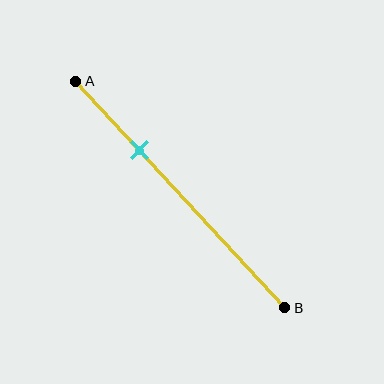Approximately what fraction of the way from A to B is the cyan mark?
The cyan mark is approximately 30% of the way from A to B.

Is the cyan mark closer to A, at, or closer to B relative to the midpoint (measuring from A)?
The cyan mark is closer to point A than the midpoint of segment AB.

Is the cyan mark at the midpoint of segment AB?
No, the mark is at about 30% from A, not at the 50% midpoint.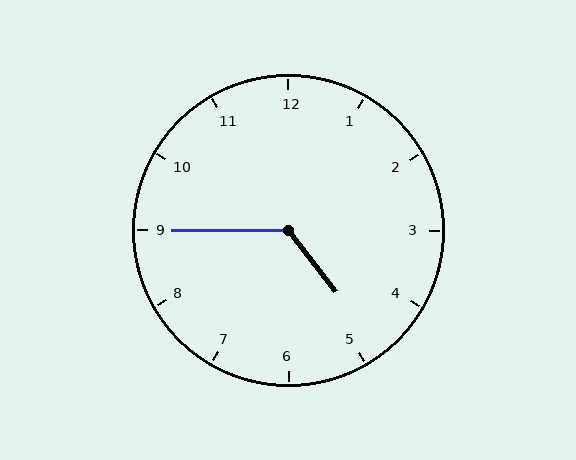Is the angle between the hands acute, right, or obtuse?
It is obtuse.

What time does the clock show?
4:45.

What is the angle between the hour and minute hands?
Approximately 128 degrees.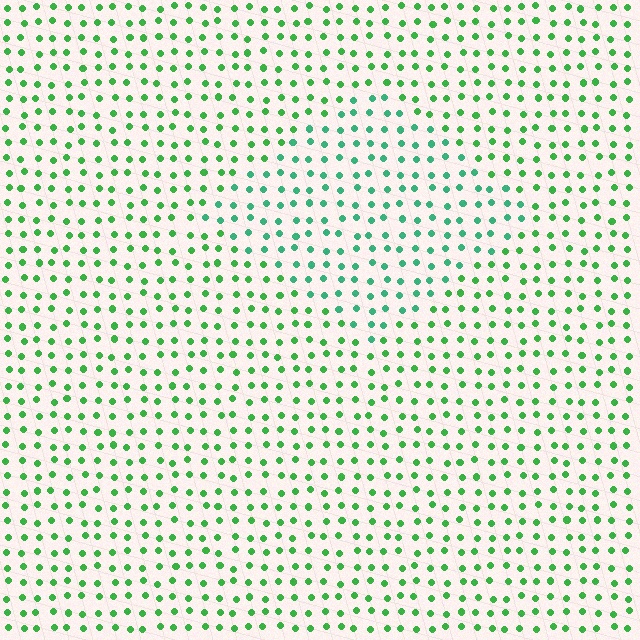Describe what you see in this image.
The image is filled with small green elements in a uniform arrangement. A diamond-shaped region is visible where the elements are tinted to a slightly different hue, forming a subtle color boundary.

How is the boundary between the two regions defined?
The boundary is defined purely by a slight shift in hue (about 28 degrees). Spacing, size, and orientation are identical on both sides.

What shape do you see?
I see a diamond.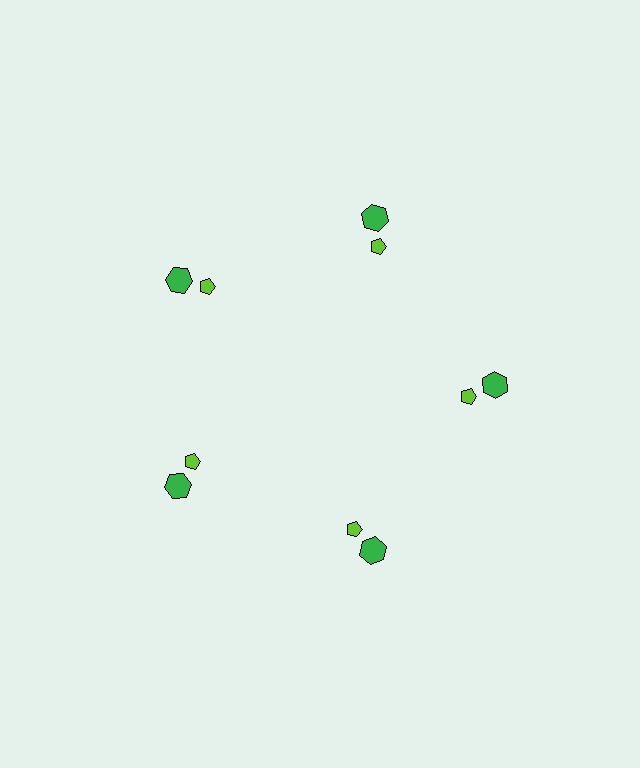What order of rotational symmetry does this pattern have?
This pattern has 5-fold rotational symmetry.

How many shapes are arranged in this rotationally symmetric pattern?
There are 10 shapes, arranged in 5 groups of 2.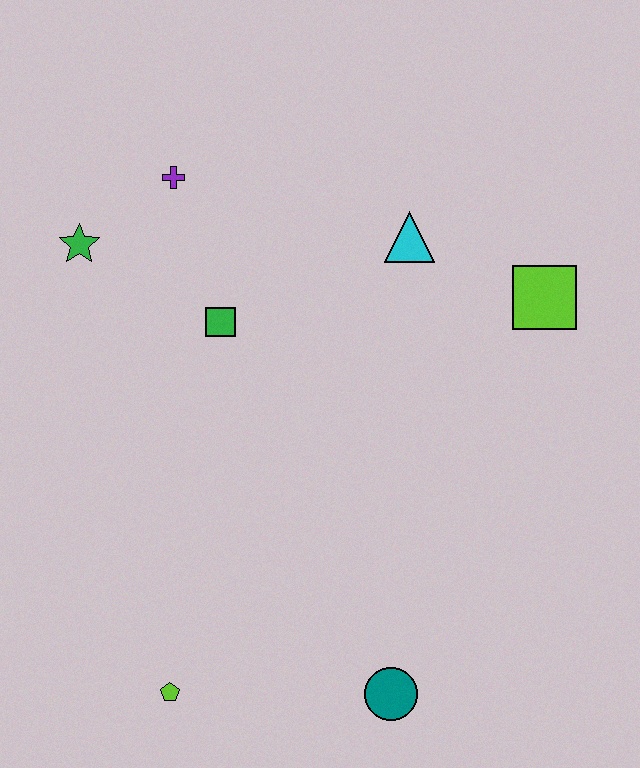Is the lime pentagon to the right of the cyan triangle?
No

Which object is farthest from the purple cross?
The teal circle is farthest from the purple cross.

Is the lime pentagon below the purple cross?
Yes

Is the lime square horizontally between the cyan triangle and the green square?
No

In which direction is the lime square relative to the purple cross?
The lime square is to the right of the purple cross.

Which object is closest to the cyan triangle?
The lime square is closest to the cyan triangle.